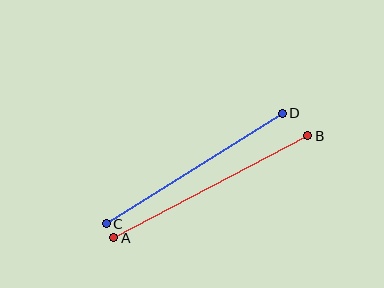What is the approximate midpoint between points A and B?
The midpoint is at approximately (211, 187) pixels.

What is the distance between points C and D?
The distance is approximately 208 pixels.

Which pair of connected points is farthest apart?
Points A and B are farthest apart.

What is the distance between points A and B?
The distance is approximately 219 pixels.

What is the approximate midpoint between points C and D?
The midpoint is at approximately (194, 169) pixels.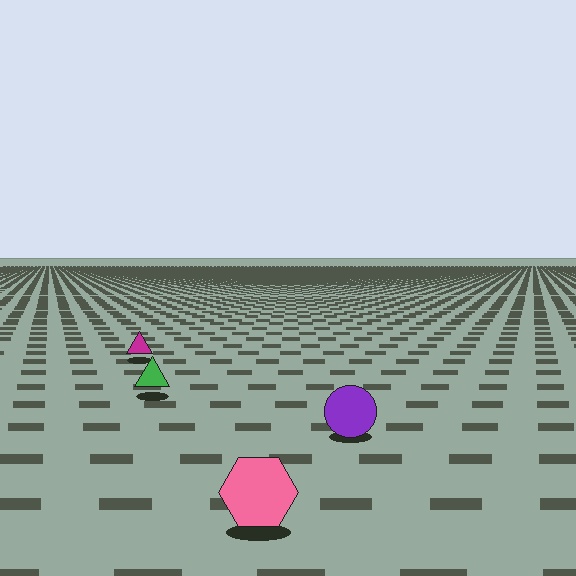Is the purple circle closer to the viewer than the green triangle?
Yes. The purple circle is closer — you can tell from the texture gradient: the ground texture is coarser near it.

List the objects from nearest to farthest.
From nearest to farthest: the pink hexagon, the purple circle, the green triangle, the magenta triangle.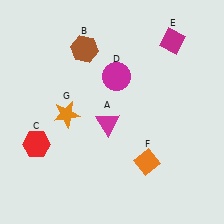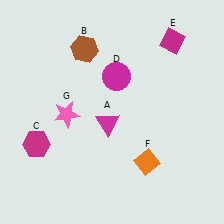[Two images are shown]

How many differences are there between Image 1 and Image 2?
There are 2 differences between the two images.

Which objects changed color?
C changed from red to magenta. G changed from orange to pink.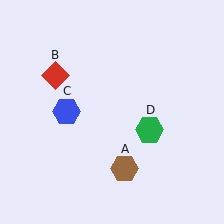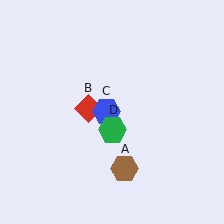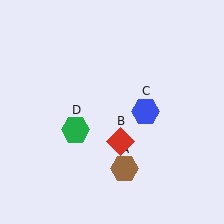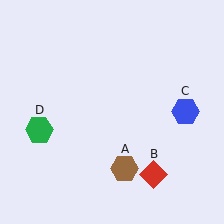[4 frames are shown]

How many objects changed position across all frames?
3 objects changed position: red diamond (object B), blue hexagon (object C), green hexagon (object D).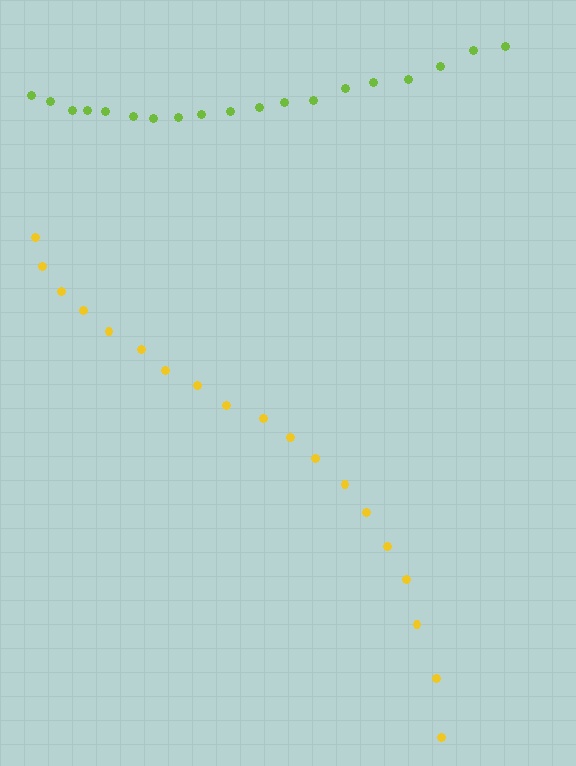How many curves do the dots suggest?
There are 2 distinct paths.